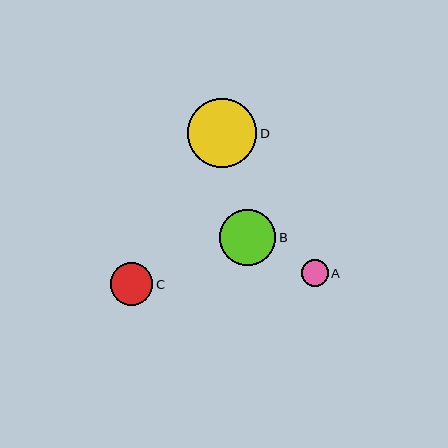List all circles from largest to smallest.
From largest to smallest: D, B, C, A.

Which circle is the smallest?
Circle A is the smallest with a size of approximately 27 pixels.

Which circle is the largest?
Circle D is the largest with a size of approximately 70 pixels.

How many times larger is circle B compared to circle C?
Circle B is approximately 1.3 times the size of circle C.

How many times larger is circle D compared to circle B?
Circle D is approximately 1.2 times the size of circle B.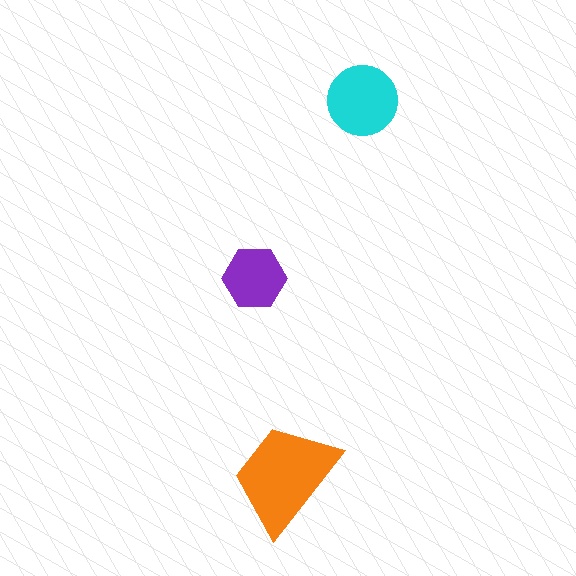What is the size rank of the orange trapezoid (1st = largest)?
1st.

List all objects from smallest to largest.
The purple hexagon, the cyan circle, the orange trapezoid.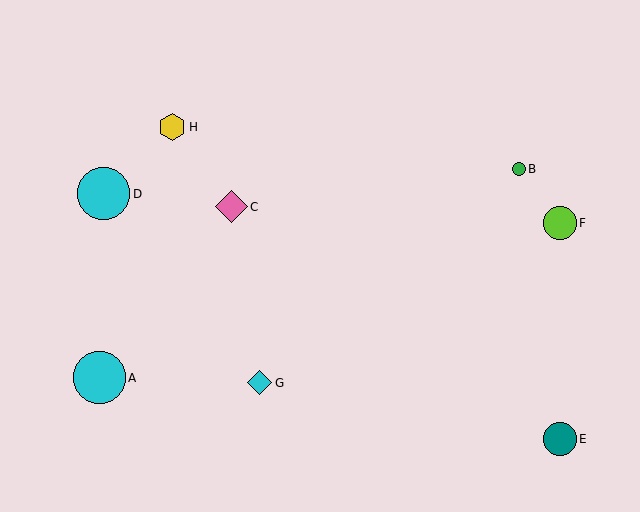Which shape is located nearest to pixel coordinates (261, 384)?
The cyan diamond (labeled G) at (259, 383) is nearest to that location.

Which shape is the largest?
The cyan circle (labeled D) is the largest.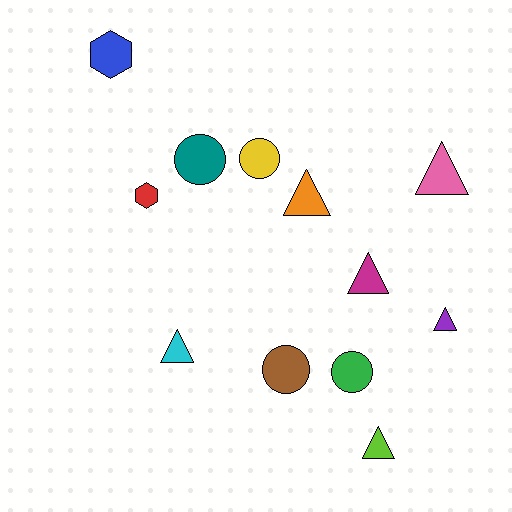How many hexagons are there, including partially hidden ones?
There are 2 hexagons.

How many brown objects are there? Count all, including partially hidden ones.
There is 1 brown object.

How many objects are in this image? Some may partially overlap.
There are 12 objects.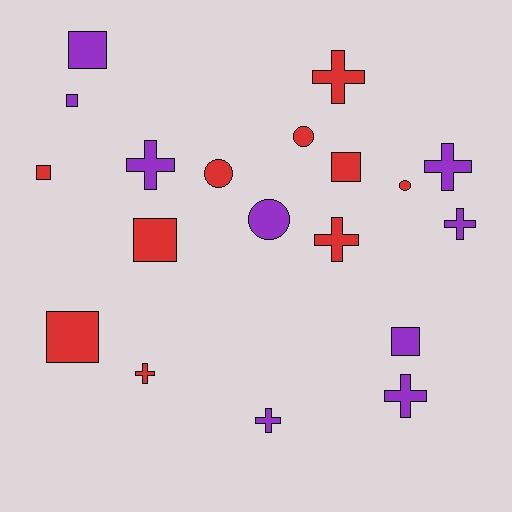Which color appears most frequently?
Red, with 10 objects.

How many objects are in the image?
There are 19 objects.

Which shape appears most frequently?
Cross, with 8 objects.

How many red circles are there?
There are 3 red circles.